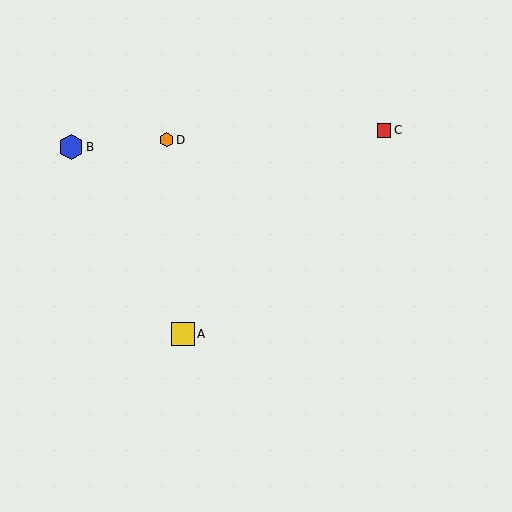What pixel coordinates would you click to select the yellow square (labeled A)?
Click at (183, 334) to select the yellow square A.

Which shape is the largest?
The blue hexagon (labeled B) is the largest.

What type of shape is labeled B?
Shape B is a blue hexagon.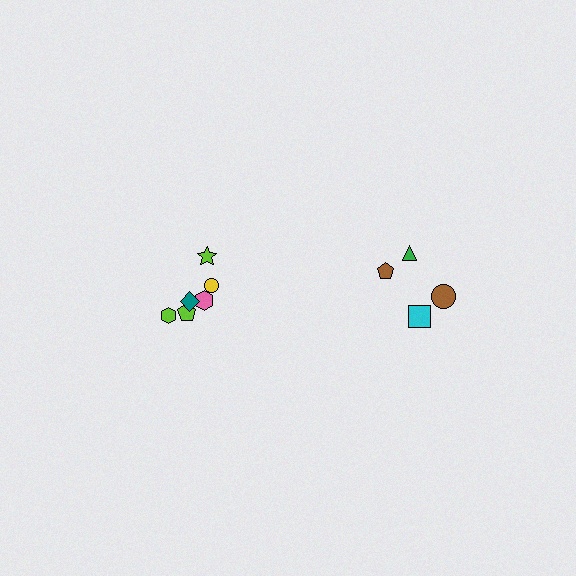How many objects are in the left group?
There are 6 objects.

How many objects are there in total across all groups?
There are 10 objects.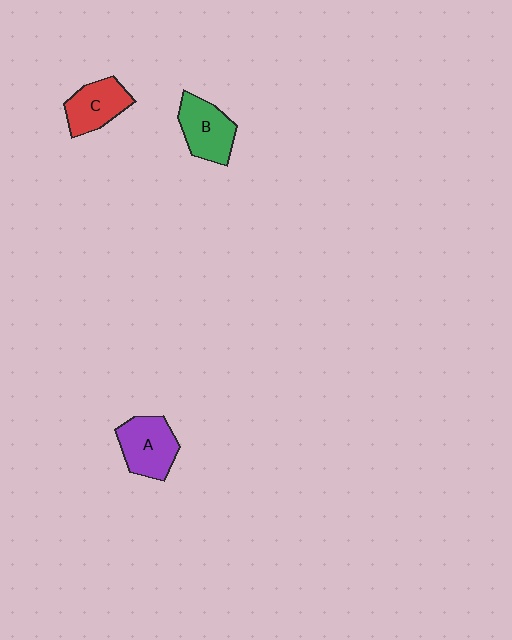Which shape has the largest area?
Shape A (purple).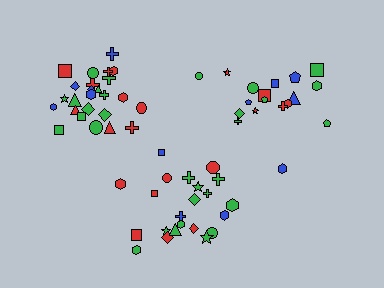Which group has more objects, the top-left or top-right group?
The top-left group.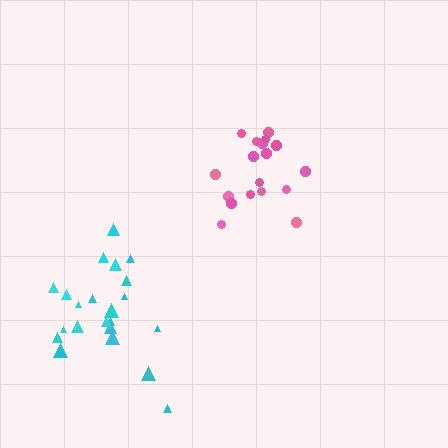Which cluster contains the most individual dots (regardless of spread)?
Cyan (23).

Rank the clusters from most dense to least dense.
pink, cyan.